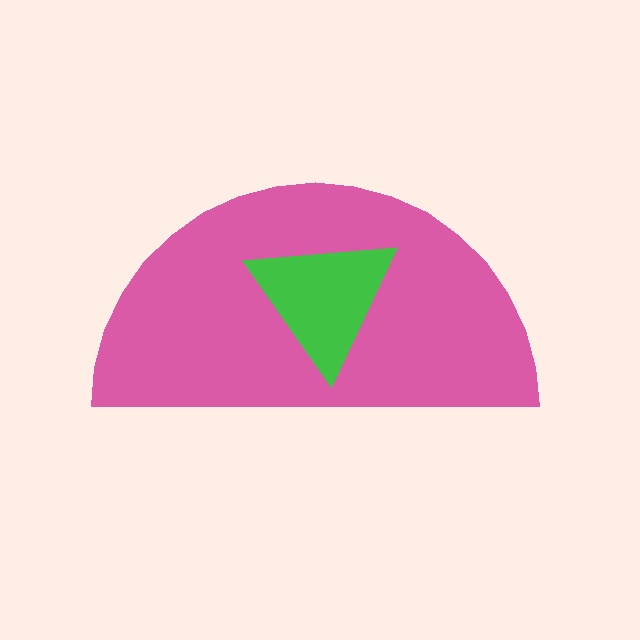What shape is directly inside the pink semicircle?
The green triangle.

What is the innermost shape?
The green triangle.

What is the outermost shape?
The pink semicircle.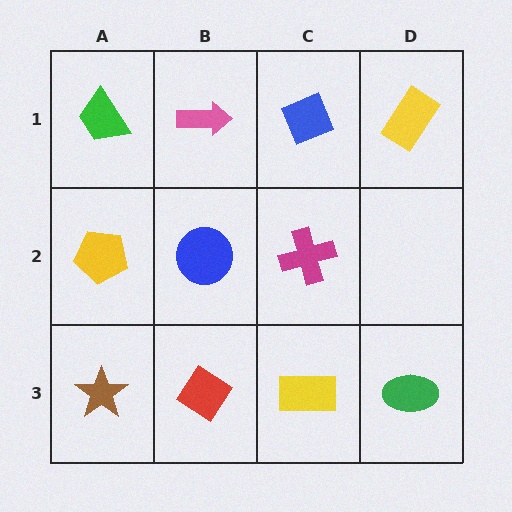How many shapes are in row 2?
3 shapes.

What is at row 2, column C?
A magenta cross.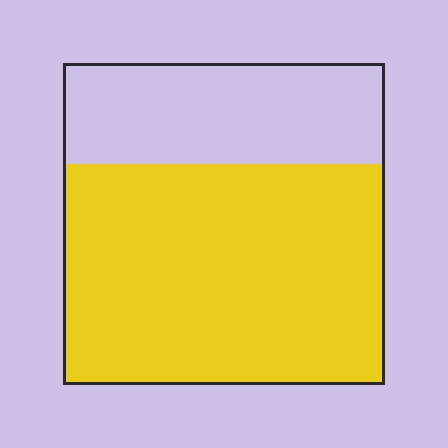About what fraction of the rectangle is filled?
About two thirds (2/3).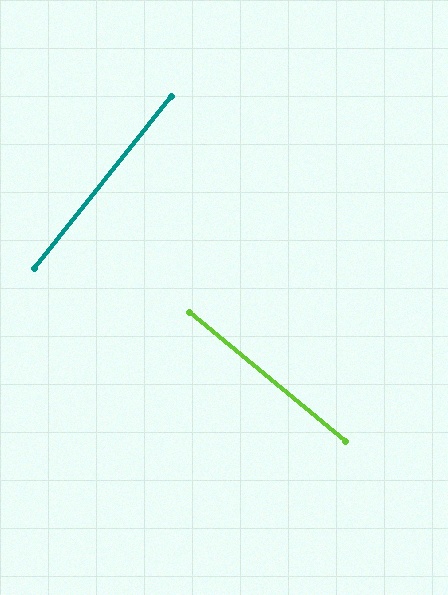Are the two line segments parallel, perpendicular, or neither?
Perpendicular — they meet at approximately 89°.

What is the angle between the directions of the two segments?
Approximately 89 degrees.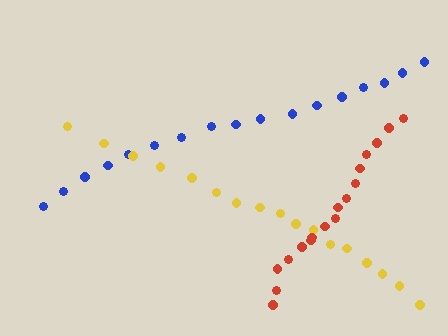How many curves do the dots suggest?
There are 3 distinct paths.